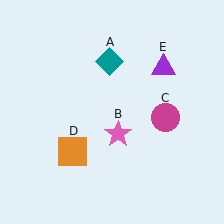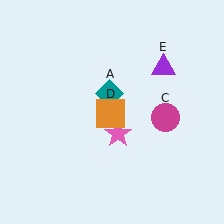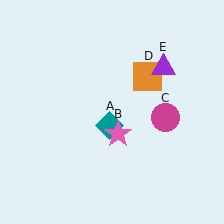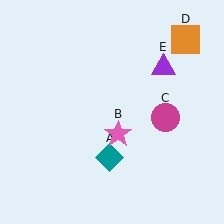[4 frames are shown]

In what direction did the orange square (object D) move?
The orange square (object D) moved up and to the right.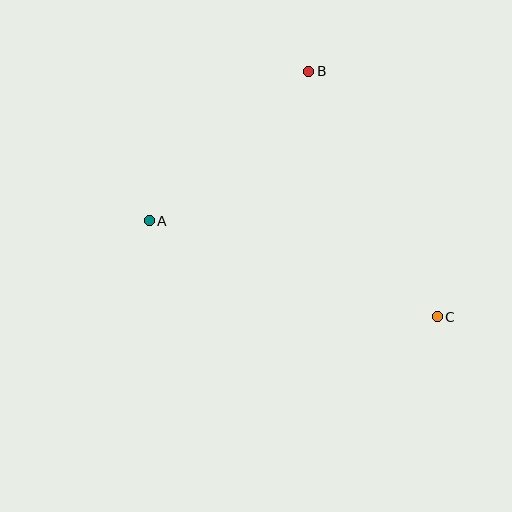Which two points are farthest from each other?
Points A and C are farthest from each other.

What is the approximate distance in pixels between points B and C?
The distance between B and C is approximately 277 pixels.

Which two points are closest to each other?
Points A and B are closest to each other.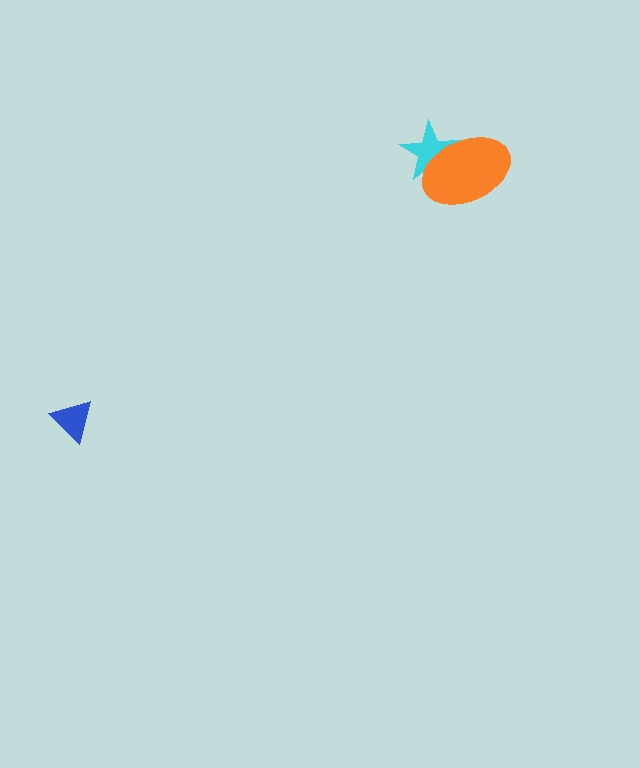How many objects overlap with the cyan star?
1 object overlaps with the cyan star.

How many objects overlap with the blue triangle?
0 objects overlap with the blue triangle.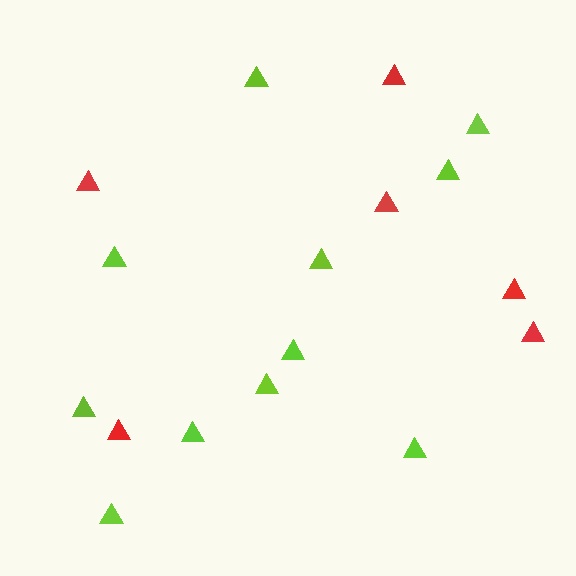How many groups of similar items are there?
There are 2 groups: one group of red triangles (6) and one group of lime triangles (11).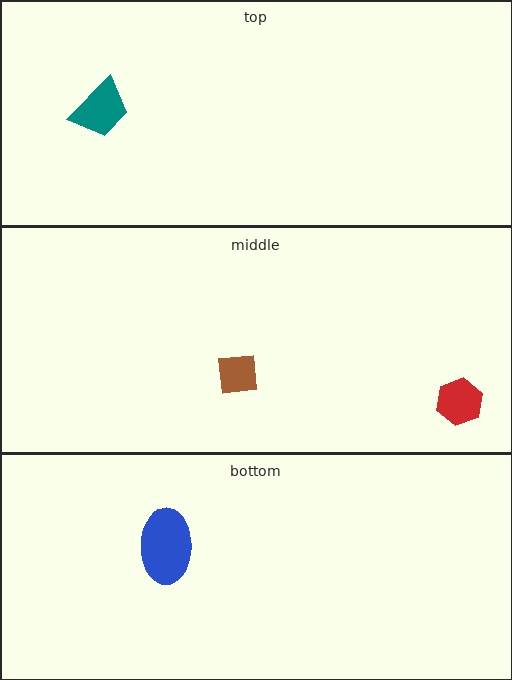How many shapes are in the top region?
1.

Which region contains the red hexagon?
The middle region.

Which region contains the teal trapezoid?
The top region.